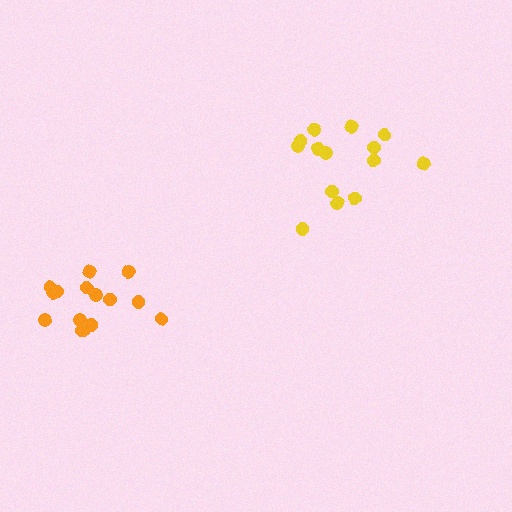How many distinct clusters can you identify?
There are 2 distinct clusters.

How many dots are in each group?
Group 1: 15 dots, Group 2: 15 dots (30 total).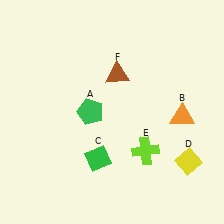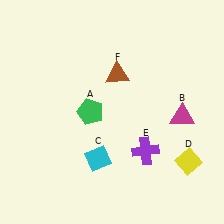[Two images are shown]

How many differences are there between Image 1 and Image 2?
There are 3 differences between the two images.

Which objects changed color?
B changed from orange to magenta. C changed from green to cyan. E changed from lime to purple.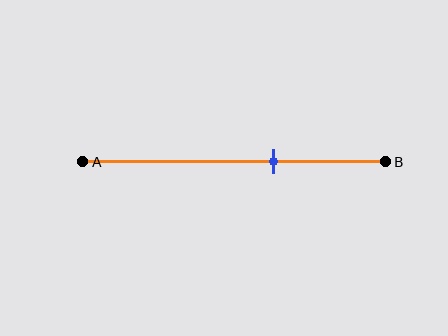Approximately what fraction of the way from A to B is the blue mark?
The blue mark is approximately 65% of the way from A to B.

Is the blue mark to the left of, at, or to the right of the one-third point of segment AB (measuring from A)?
The blue mark is to the right of the one-third point of segment AB.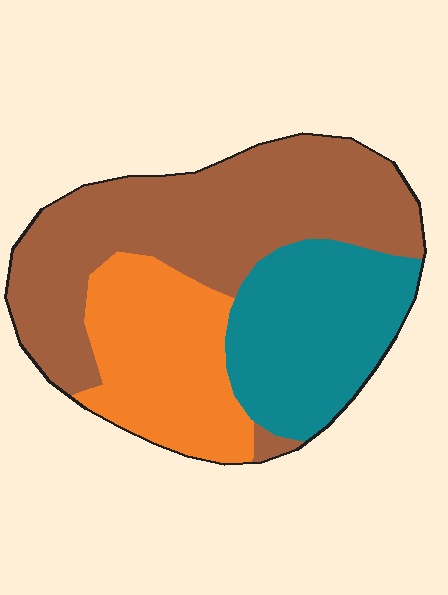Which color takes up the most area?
Brown, at roughly 45%.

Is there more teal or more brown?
Brown.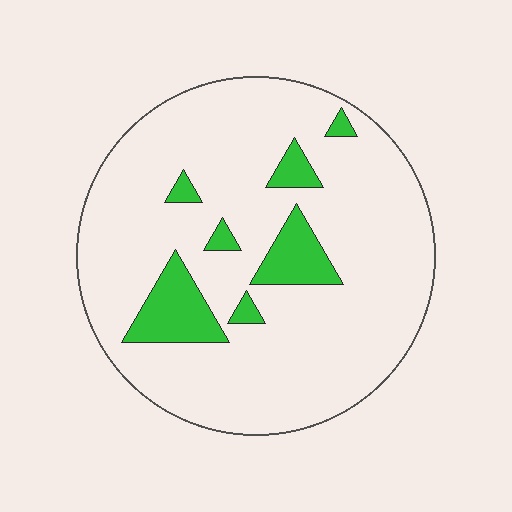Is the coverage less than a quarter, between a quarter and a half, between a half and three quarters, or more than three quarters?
Less than a quarter.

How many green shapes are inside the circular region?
7.